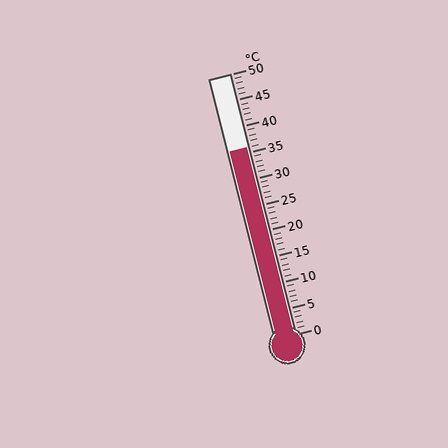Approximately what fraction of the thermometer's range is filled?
The thermometer is filled to approximately 70% of its range.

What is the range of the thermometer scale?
The thermometer scale ranges from 0°C to 50°C.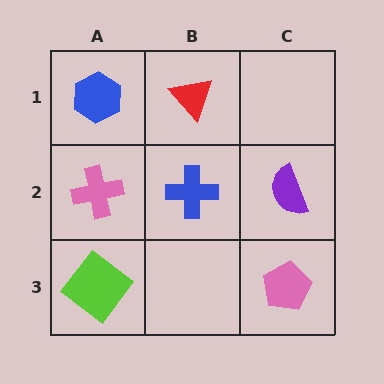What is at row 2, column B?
A blue cross.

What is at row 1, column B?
A red triangle.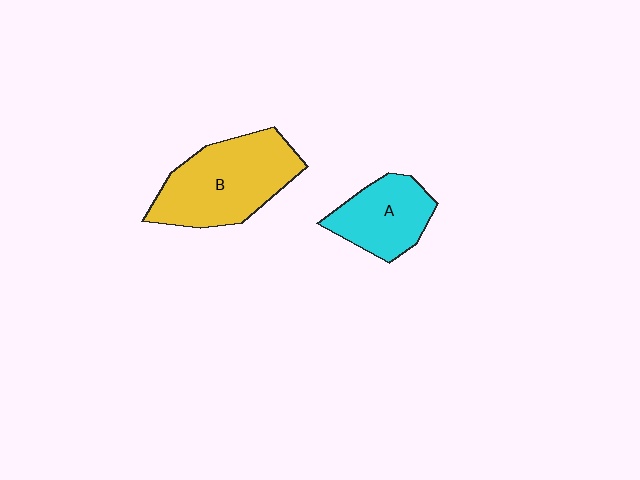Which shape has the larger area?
Shape B (yellow).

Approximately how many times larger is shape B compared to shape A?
Approximately 1.6 times.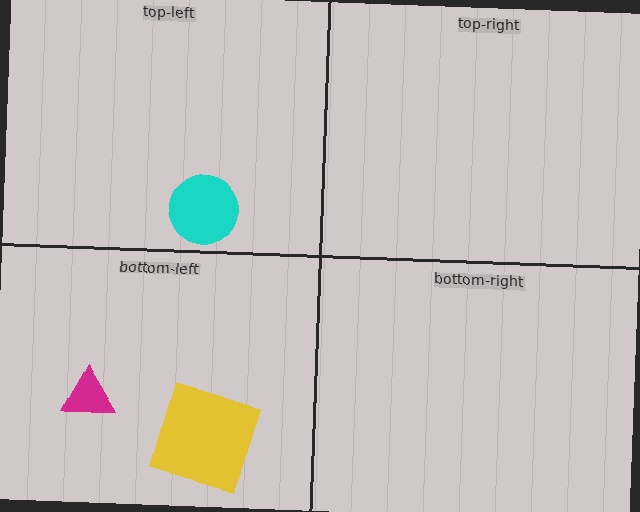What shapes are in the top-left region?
The cyan circle.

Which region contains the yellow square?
The bottom-left region.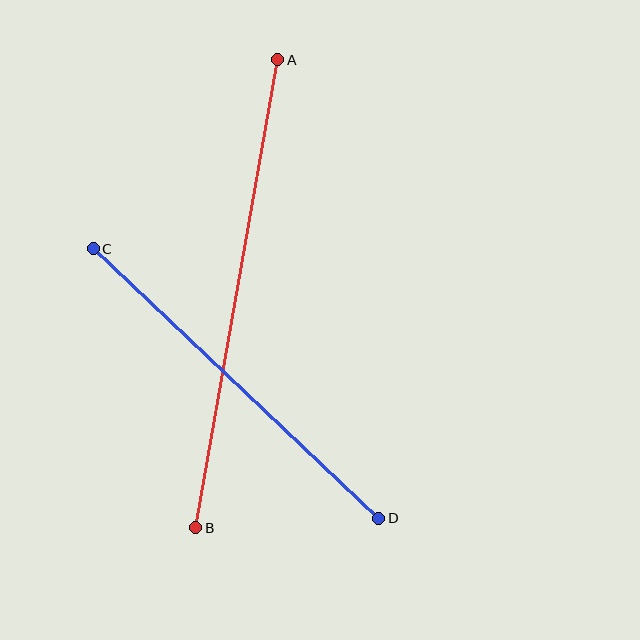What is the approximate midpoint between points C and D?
The midpoint is at approximately (236, 384) pixels.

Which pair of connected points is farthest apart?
Points A and B are farthest apart.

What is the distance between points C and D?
The distance is approximately 393 pixels.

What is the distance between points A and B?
The distance is approximately 475 pixels.